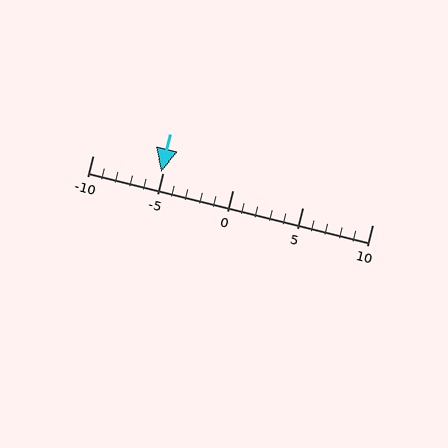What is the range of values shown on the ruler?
The ruler shows values from -10 to 10.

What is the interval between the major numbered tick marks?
The major tick marks are spaced 5 units apart.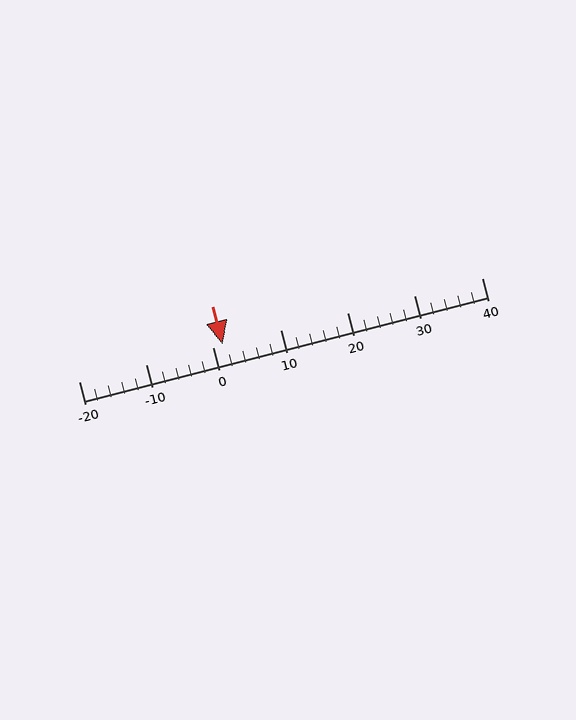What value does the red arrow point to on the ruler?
The red arrow points to approximately 1.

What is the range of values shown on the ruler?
The ruler shows values from -20 to 40.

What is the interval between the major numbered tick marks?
The major tick marks are spaced 10 units apart.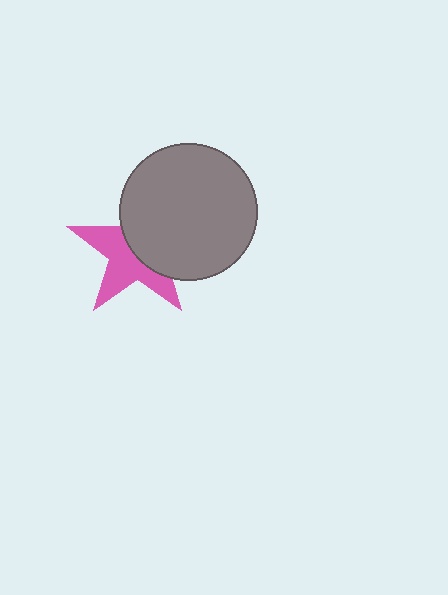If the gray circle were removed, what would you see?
You would see the complete pink star.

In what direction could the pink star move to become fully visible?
The pink star could move left. That would shift it out from behind the gray circle entirely.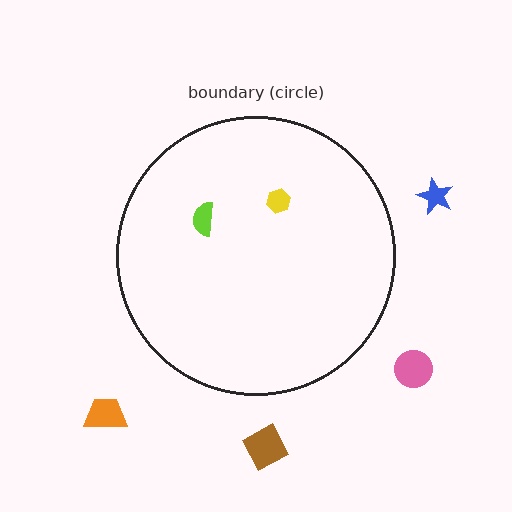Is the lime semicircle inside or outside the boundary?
Inside.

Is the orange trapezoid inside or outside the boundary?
Outside.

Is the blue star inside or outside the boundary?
Outside.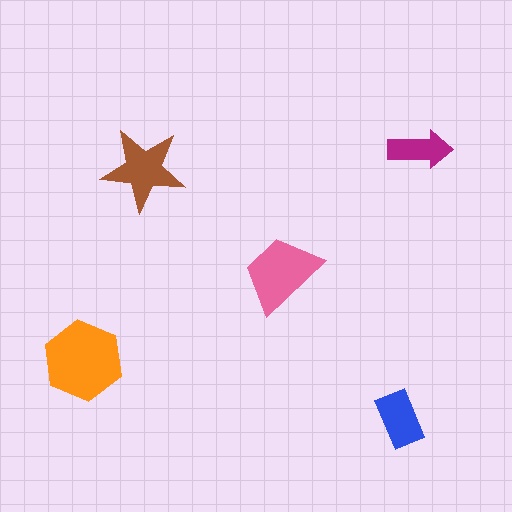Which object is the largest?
The orange hexagon.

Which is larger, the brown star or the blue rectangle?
The brown star.